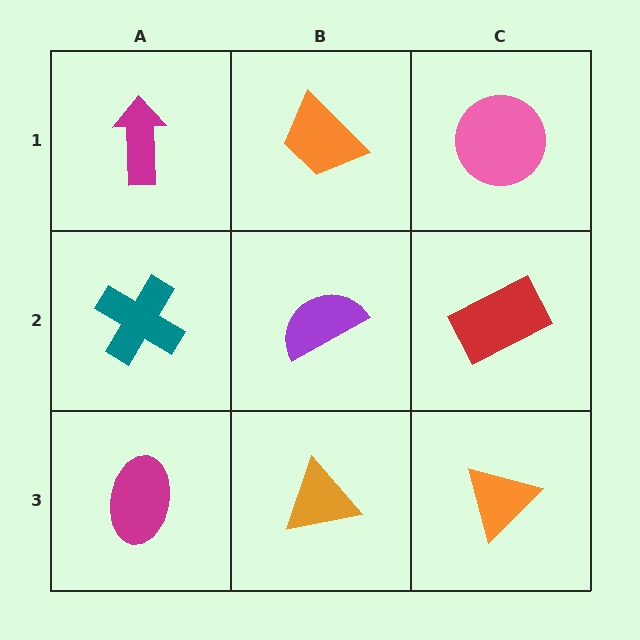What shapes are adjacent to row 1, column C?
A red rectangle (row 2, column C), an orange trapezoid (row 1, column B).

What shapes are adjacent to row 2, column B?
An orange trapezoid (row 1, column B), an orange triangle (row 3, column B), a teal cross (row 2, column A), a red rectangle (row 2, column C).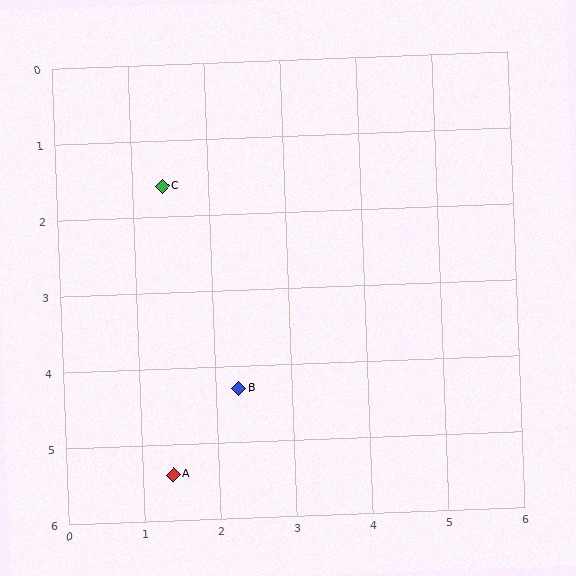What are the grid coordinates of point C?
Point C is at approximately (1.4, 1.6).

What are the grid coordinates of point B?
Point B is at approximately (2.3, 4.3).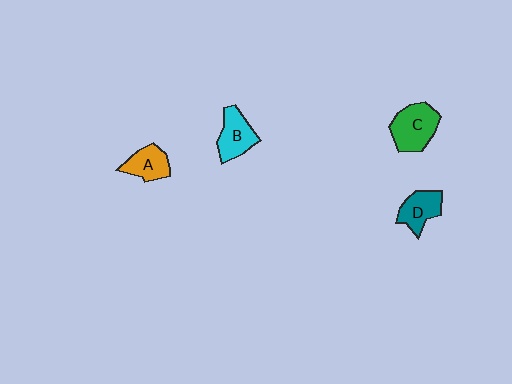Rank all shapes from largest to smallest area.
From largest to smallest: C (green), B (cyan), D (teal), A (orange).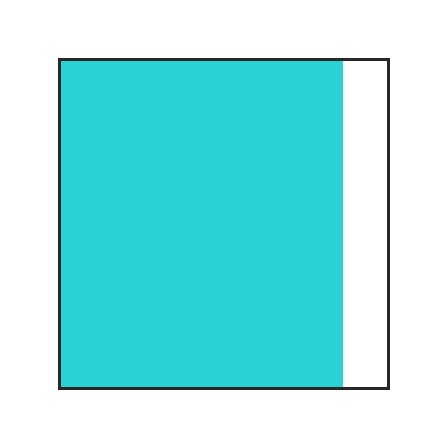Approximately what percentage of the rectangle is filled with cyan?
Approximately 85%.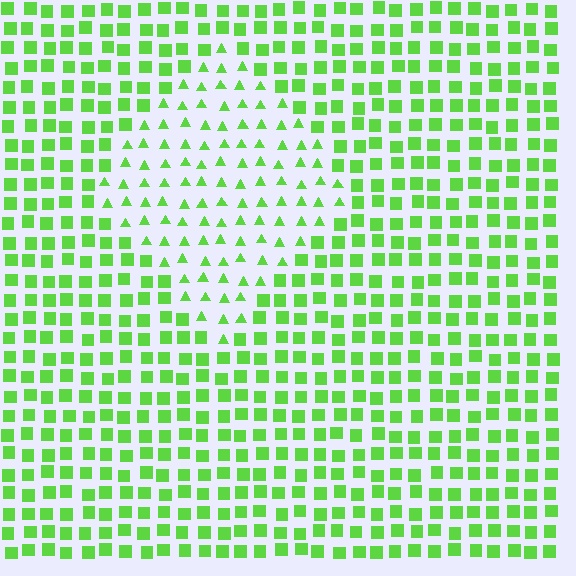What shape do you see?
I see a diamond.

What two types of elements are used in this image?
The image uses triangles inside the diamond region and squares outside it.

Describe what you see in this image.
The image is filled with small lime elements arranged in a uniform grid. A diamond-shaped region contains triangles, while the surrounding area contains squares. The boundary is defined purely by the change in element shape.